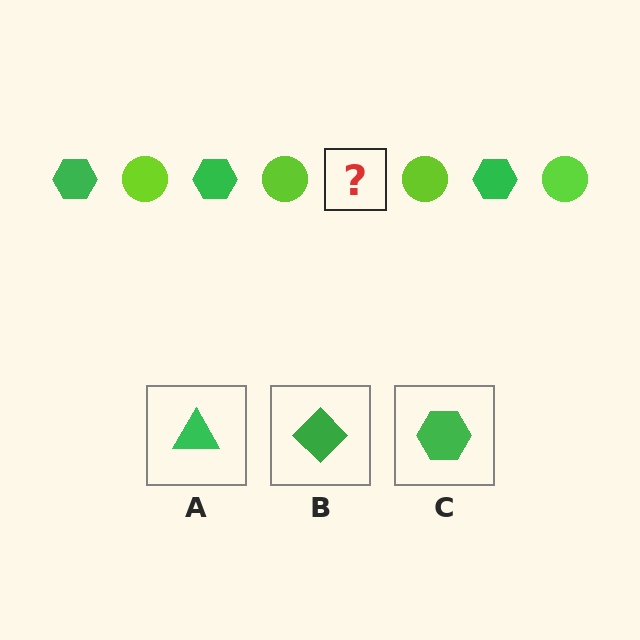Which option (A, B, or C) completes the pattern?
C.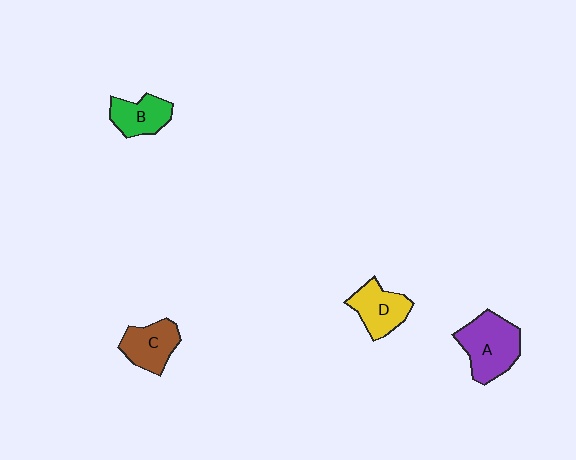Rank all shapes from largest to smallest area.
From largest to smallest: A (purple), D (yellow), C (brown), B (green).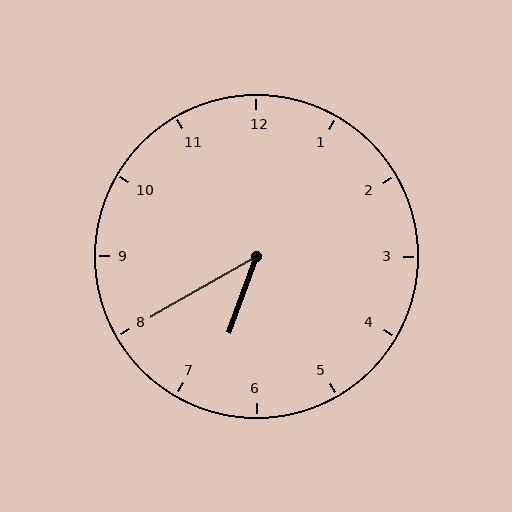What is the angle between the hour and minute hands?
Approximately 40 degrees.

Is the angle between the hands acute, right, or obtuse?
It is acute.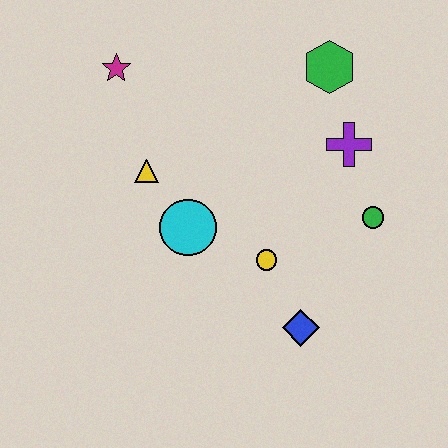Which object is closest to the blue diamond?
The yellow circle is closest to the blue diamond.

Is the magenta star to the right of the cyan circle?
No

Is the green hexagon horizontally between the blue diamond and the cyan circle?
No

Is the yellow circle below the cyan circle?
Yes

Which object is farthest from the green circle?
The magenta star is farthest from the green circle.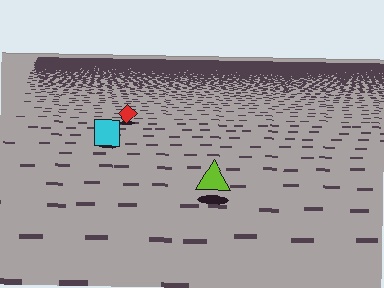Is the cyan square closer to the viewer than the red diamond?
Yes. The cyan square is closer — you can tell from the texture gradient: the ground texture is coarser near it.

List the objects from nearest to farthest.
From nearest to farthest: the lime triangle, the cyan square, the red diamond.